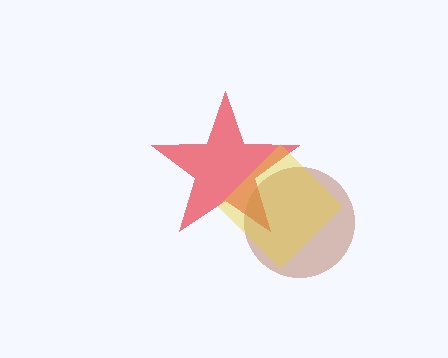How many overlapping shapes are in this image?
There are 3 overlapping shapes in the image.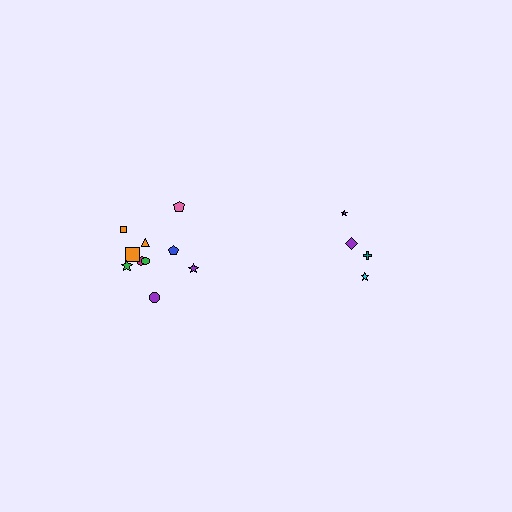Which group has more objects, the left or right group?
The left group.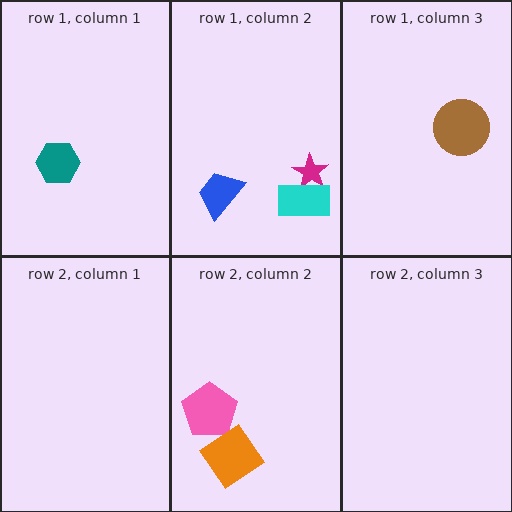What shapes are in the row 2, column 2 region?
The pink pentagon, the orange diamond.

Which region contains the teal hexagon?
The row 1, column 1 region.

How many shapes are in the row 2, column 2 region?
2.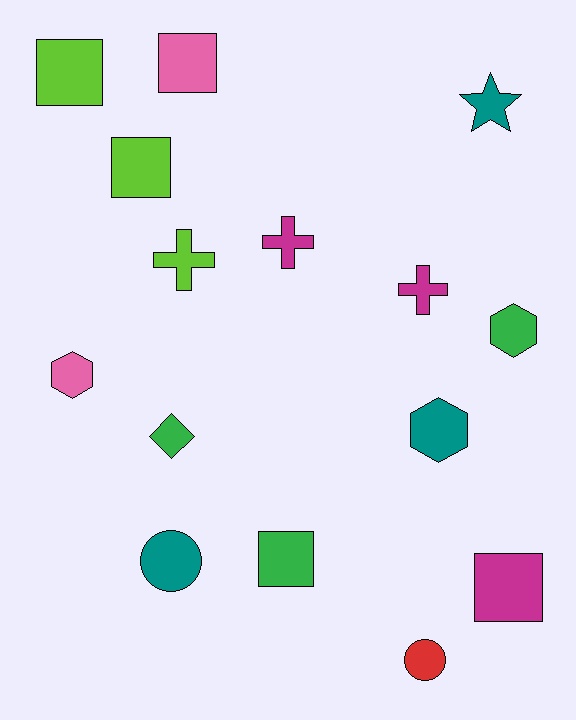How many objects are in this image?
There are 15 objects.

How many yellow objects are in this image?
There are no yellow objects.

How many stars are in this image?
There is 1 star.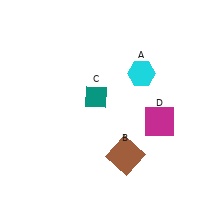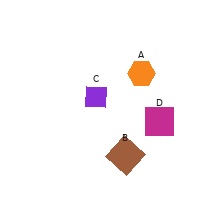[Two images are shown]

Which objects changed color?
A changed from cyan to orange. C changed from teal to purple.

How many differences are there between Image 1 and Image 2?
There are 2 differences between the two images.